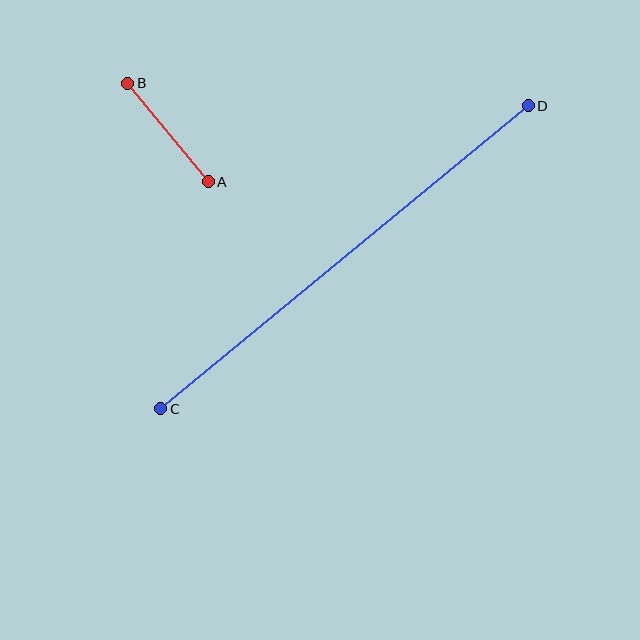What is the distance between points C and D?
The distance is approximately 476 pixels.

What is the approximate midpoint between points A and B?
The midpoint is at approximately (168, 132) pixels.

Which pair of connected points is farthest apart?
Points C and D are farthest apart.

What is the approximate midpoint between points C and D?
The midpoint is at approximately (344, 257) pixels.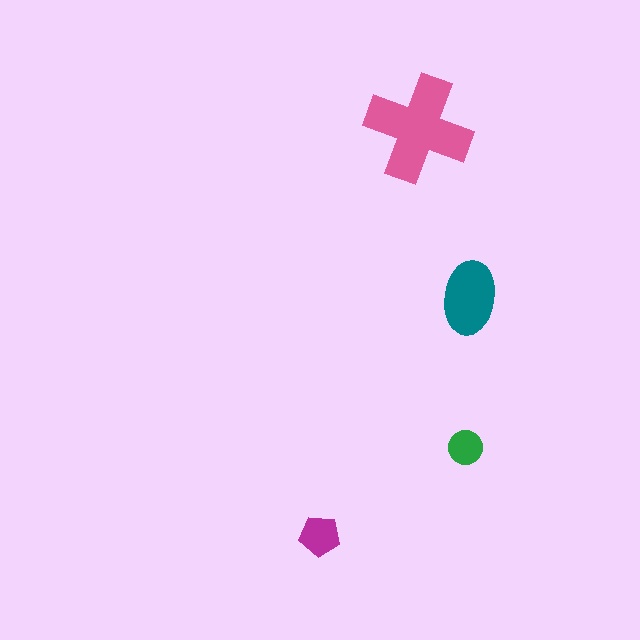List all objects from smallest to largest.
The green circle, the magenta pentagon, the teal ellipse, the pink cross.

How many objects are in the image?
There are 4 objects in the image.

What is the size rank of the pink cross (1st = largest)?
1st.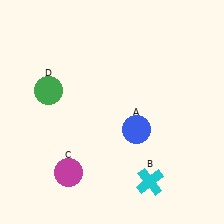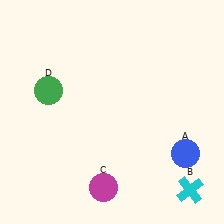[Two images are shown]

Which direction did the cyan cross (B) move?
The cyan cross (B) moved right.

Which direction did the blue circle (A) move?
The blue circle (A) moved right.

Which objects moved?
The objects that moved are: the blue circle (A), the cyan cross (B), the magenta circle (C).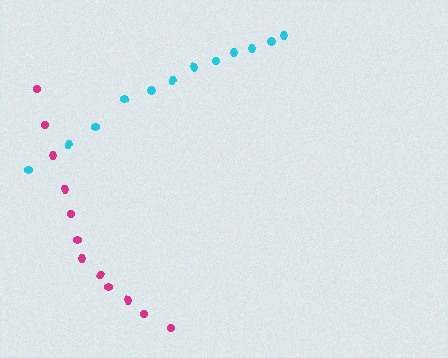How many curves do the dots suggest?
There are 2 distinct paths.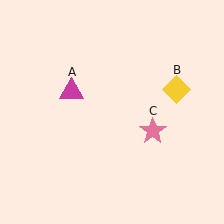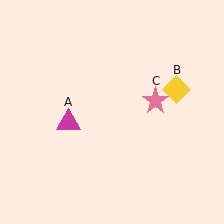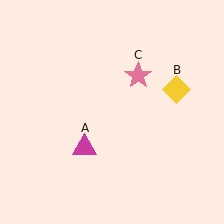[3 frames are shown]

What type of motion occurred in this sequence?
The magenta triangle (object A), pink star (object C) rotated counterclockwise around the center of the scene.